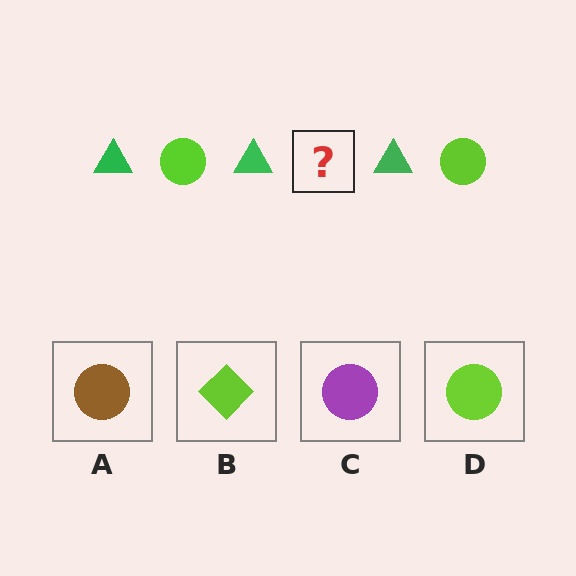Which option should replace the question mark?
Option D.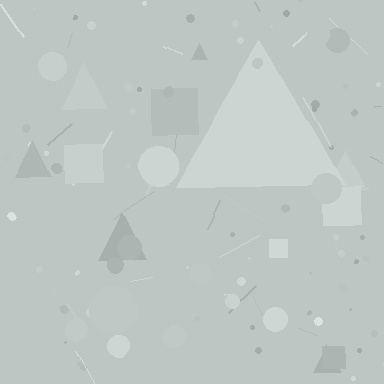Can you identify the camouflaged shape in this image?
The camouflaged shape is a triangle.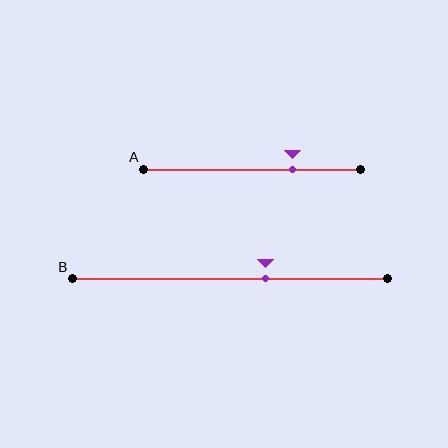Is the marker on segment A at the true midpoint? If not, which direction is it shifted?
No, the marker on segment A is shifted to the right by about 19% of the segment length.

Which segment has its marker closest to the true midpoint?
Segment B has its marker closest to the true midpoint.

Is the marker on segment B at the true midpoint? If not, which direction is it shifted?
No, the marker on segment B is shifted to the right by about 11% of the segment length.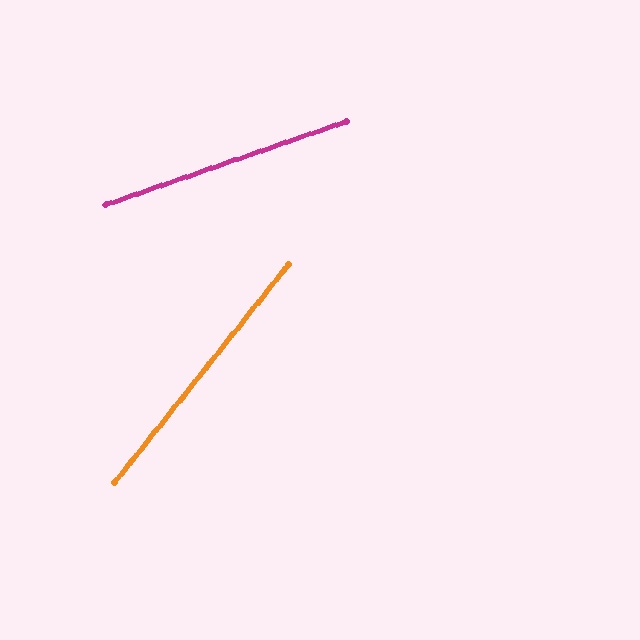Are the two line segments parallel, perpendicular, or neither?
Neither parallel nor perpendicular — they differ by about 32°.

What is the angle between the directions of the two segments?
Approximately 32 degrees.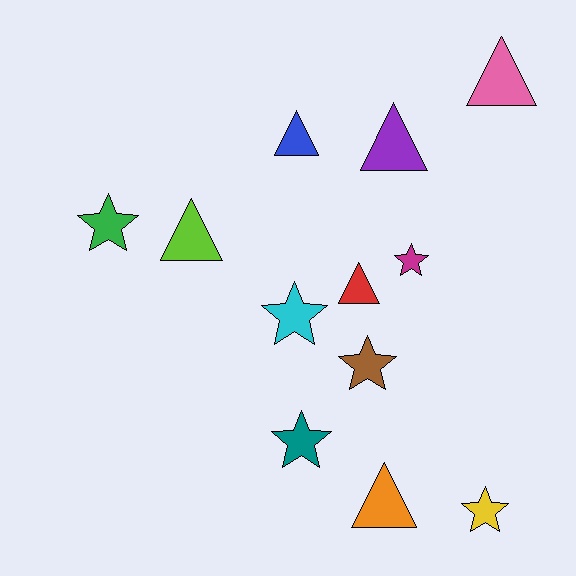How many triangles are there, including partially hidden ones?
There are 6 triangles.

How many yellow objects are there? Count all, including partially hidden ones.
There is 1 yellow object.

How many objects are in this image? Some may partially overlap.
There are 12 objects.